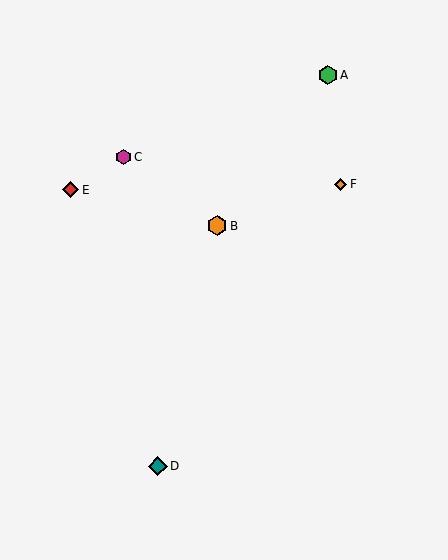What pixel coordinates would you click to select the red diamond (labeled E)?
Click at (71, 190) to select the red diamond E.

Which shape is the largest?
The orange hexagon (labeled B) is the largest.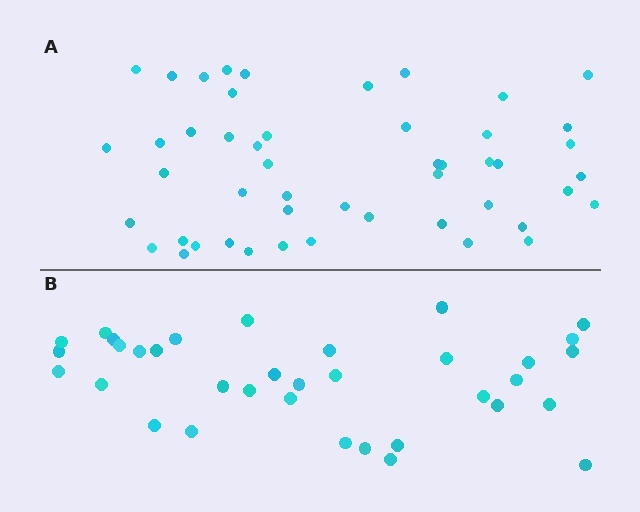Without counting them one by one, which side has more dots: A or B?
Region A (the top region) has more dots.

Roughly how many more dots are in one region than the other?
Region A has approximately 15 more dots than region B.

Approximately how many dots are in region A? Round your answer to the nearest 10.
About 50 dots. (The exact count is 49, which rounds to 50.)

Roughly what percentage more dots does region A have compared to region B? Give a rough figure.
About 40% more.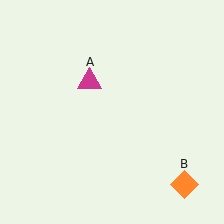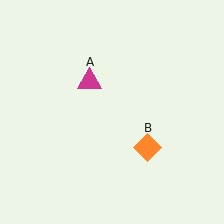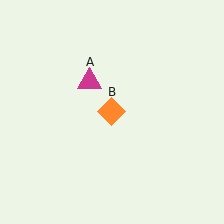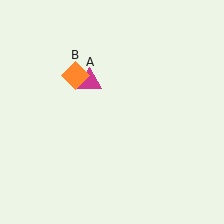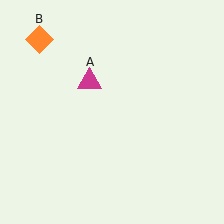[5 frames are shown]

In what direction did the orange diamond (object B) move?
The orange diamond (object B) moved up and to the left.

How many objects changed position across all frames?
1 object changed position: orange diamond (object B).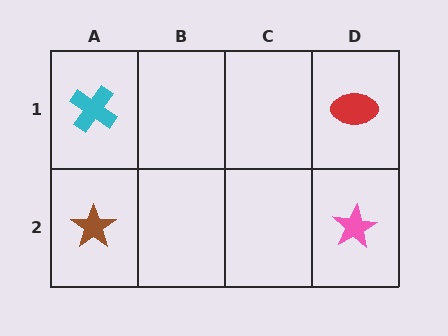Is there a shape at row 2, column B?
No, that cell is empty.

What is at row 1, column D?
A red ellipse.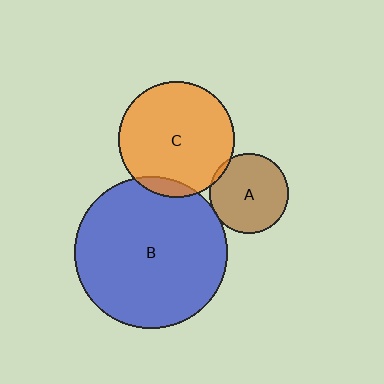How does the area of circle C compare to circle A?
Approximately 2.1 times.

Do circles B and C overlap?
Yes.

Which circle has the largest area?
Circle B (blue).